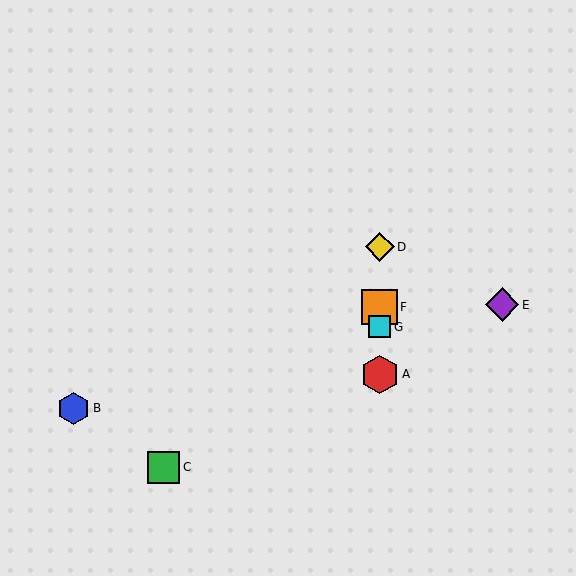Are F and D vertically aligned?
Yes, both are at x≈380.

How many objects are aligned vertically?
4 objects (A, D, F, G) are aligned vertically.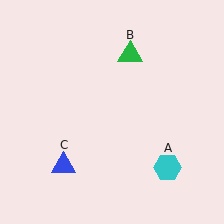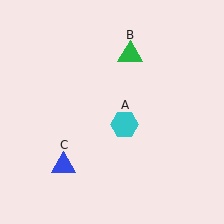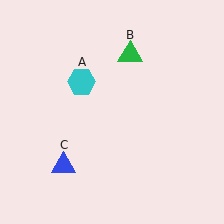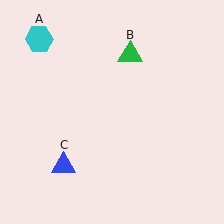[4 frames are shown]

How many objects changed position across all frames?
1 object changed position: cyan hexagon (object A).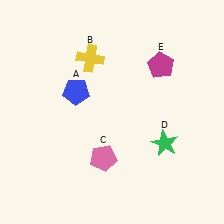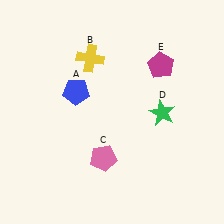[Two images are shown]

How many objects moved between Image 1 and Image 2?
1 object moved between the two images.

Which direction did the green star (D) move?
The green star (D) moved up.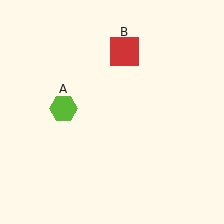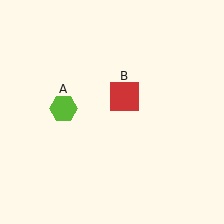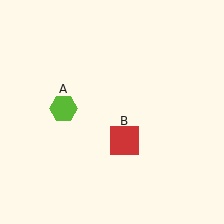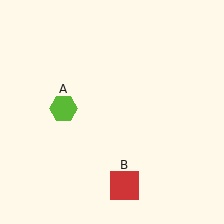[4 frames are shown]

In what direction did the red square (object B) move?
The red square (object B) moved down.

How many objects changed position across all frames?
1 object changed position: red square (object B).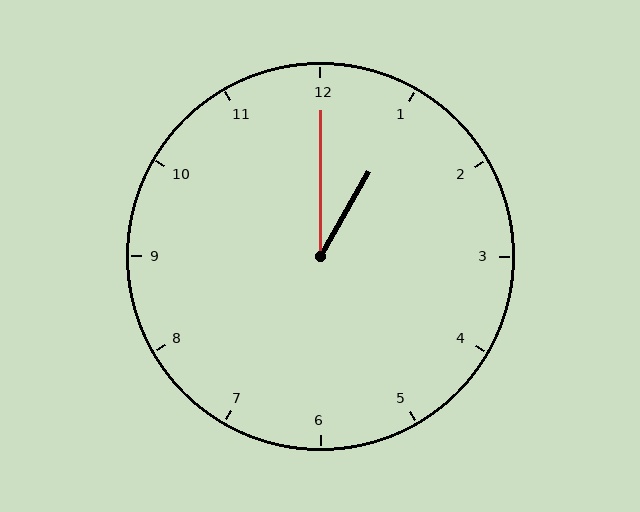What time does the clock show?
1:00.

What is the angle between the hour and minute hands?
Approximately 30 degrees.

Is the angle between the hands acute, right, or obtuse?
It is acute.